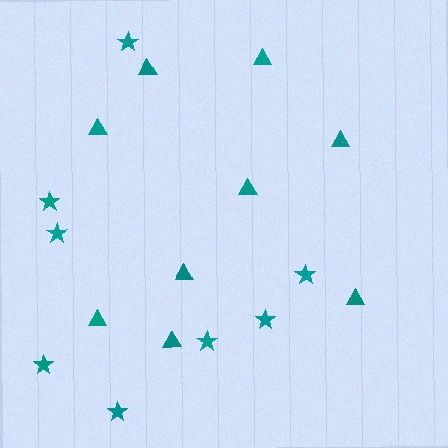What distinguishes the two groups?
There are 2 groups: one group of stars (8) and one group of triangles (9).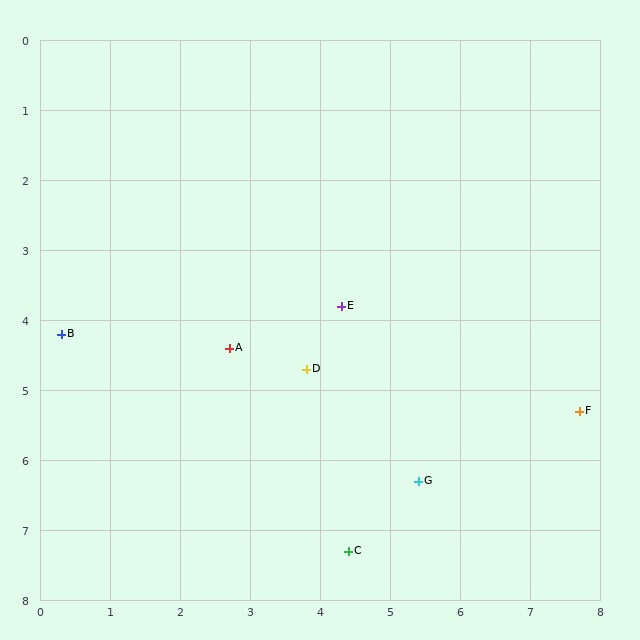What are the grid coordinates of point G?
Point G is at approximately (5.4, 6.3).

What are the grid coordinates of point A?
Point A is at approximately (2.7, 4.4).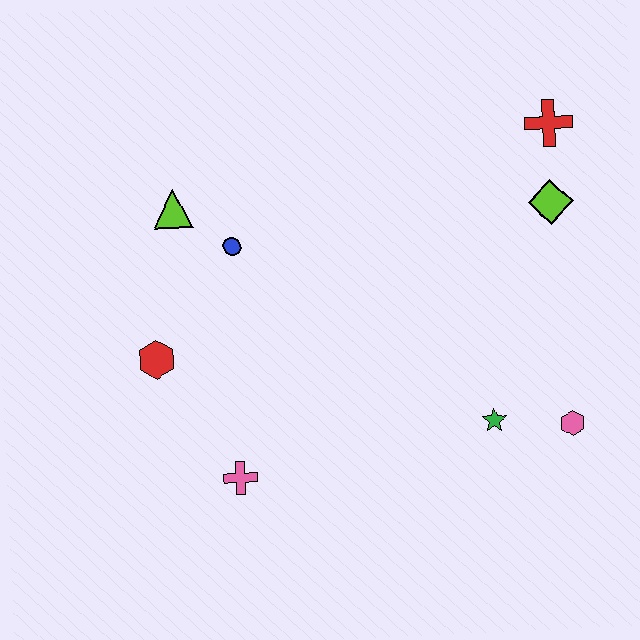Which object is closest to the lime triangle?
The blue circle is closest to the lime triangle.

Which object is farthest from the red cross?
The pink cross is farthest from the red cross.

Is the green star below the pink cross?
No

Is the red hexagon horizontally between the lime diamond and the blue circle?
No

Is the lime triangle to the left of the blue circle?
Yes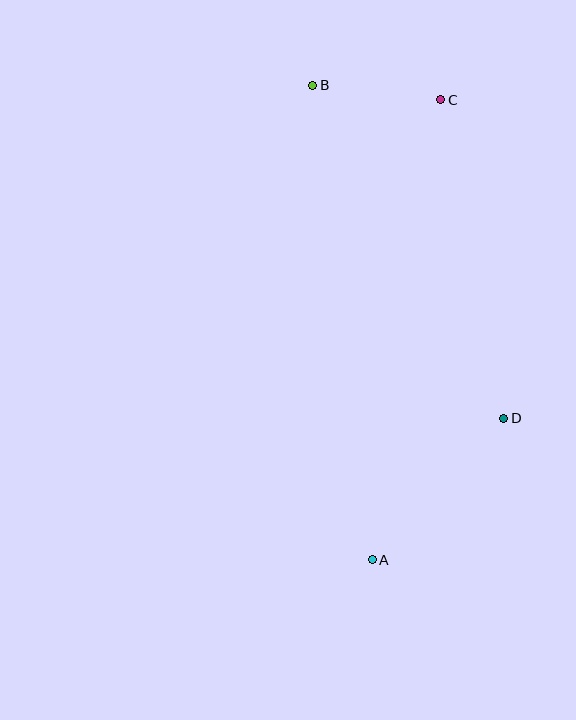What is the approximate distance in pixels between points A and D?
The distance between A and D is approximately 193 pixels.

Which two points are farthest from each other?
Points A and B are farthest from each other.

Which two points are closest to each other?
Points B and C are closest to each other.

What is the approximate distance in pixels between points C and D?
The distance between C and D is approximately 324 pixels.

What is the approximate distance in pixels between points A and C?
The distance between A and C is approximately 465 pixels.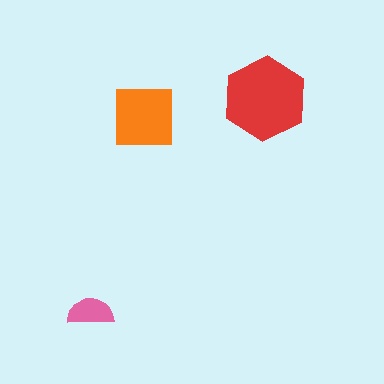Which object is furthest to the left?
The pink semicircle is leftmost.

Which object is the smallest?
The pink semicircle.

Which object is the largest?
The red hexagon.